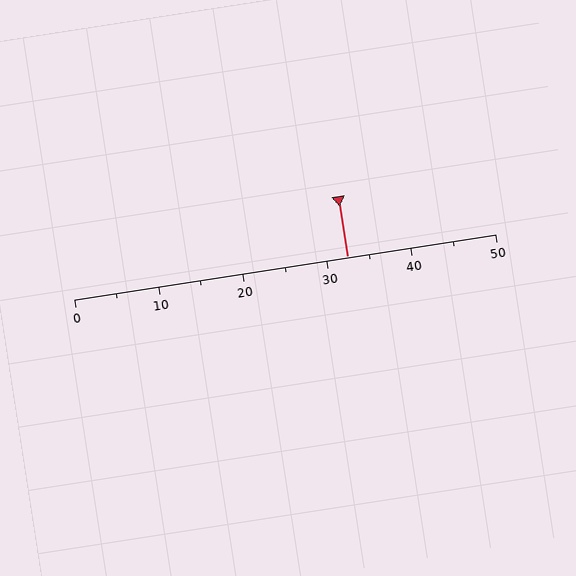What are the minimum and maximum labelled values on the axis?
The axis runs from 0 to 50.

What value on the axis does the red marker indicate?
The marker indicates approximately 32.5.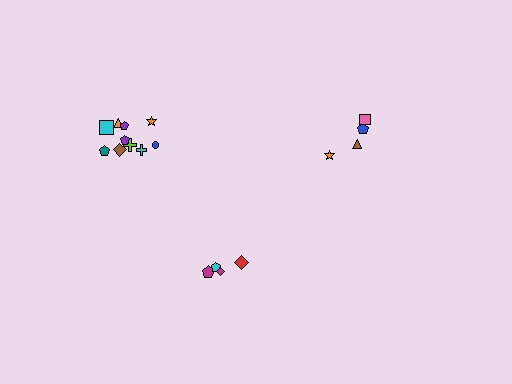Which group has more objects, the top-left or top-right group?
The top-left group.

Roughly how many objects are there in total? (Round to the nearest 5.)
Roughly 20 objects in total.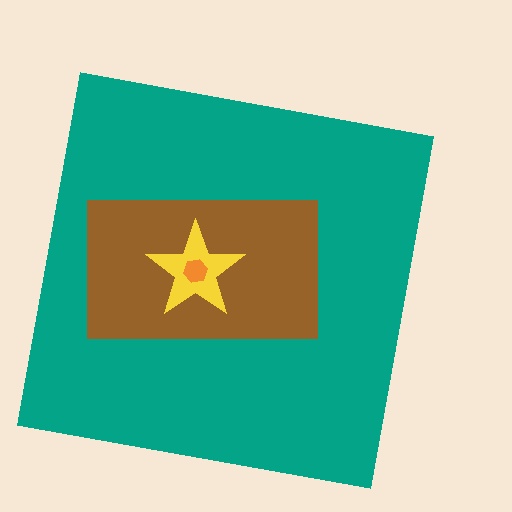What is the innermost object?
The orange hexagon.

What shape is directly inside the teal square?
The brown rectangle.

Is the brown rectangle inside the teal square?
Yes.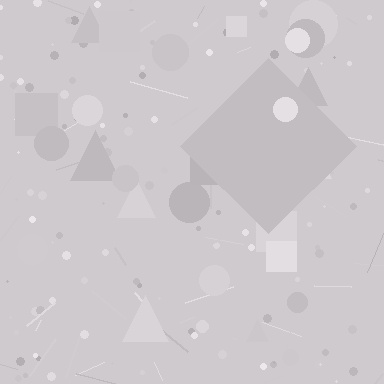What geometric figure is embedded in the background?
A diamond is embedded in the background.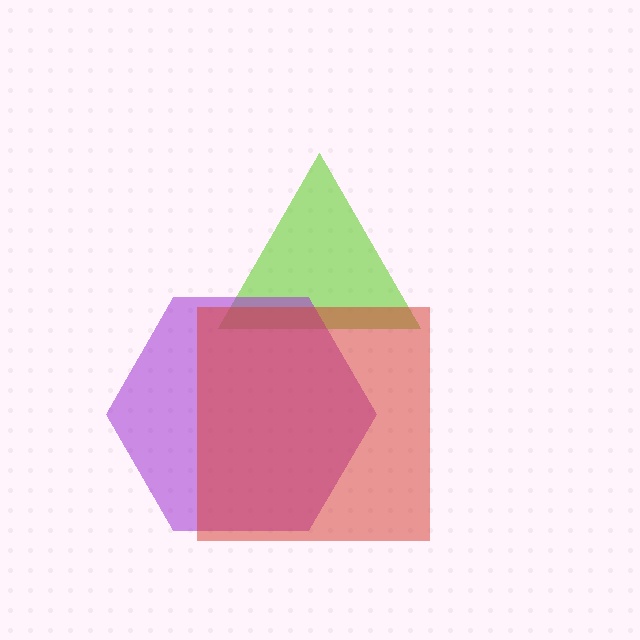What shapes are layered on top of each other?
The layered shapes are: a lime triangle, a purple hexagon, a red square.